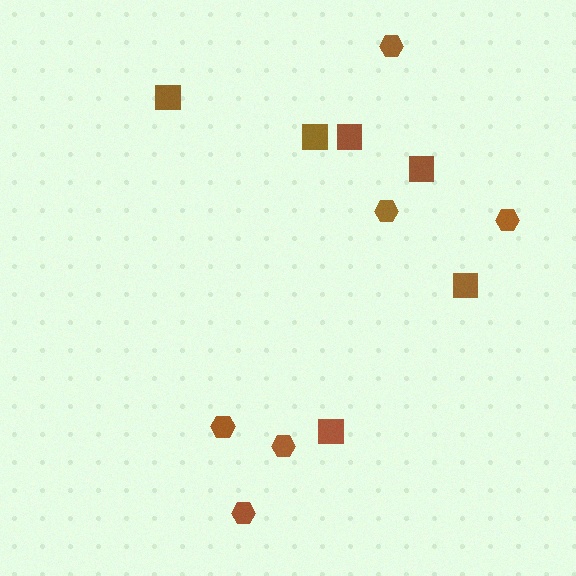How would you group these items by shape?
There are 2 groups: one group of squares (6) and one group of hexagons (6).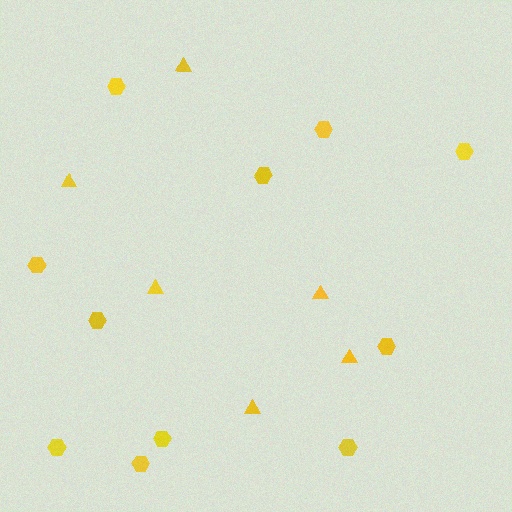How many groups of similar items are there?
There are 2 groups: one group of hexagons (11) and one group of triangles (6).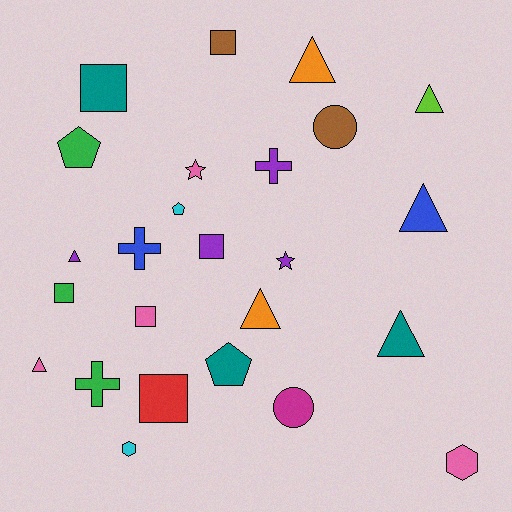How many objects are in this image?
There are 25 objects.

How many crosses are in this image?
There are 3 crosses.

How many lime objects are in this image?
There is 1 lime object.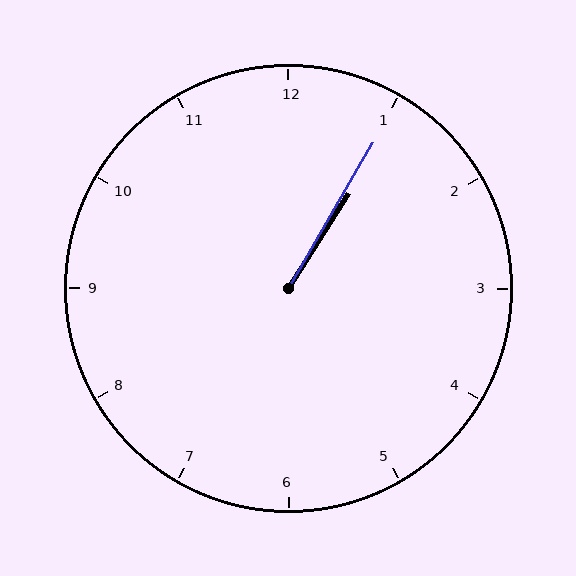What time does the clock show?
1:05.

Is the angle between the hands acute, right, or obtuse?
It is acute.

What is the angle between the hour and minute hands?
Approximately 2 degrees.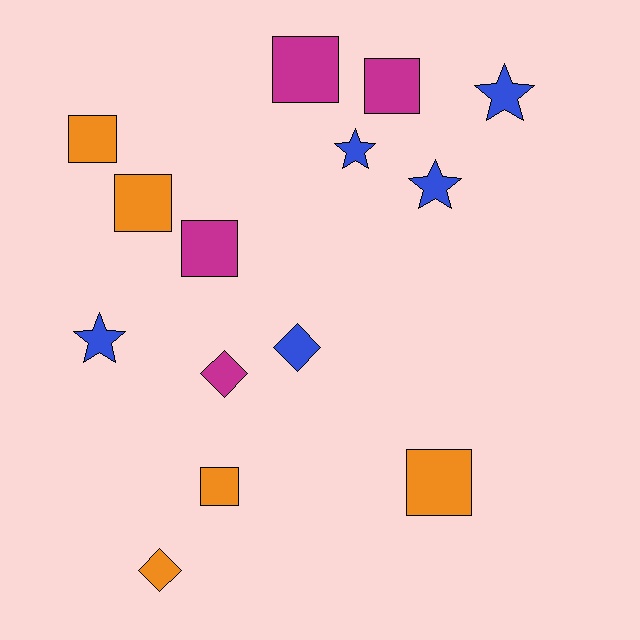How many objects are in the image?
There are 14 objects.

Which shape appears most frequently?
Square, with 7 objects.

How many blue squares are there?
There are no blue squares.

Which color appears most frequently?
Orange, with 5 objects.